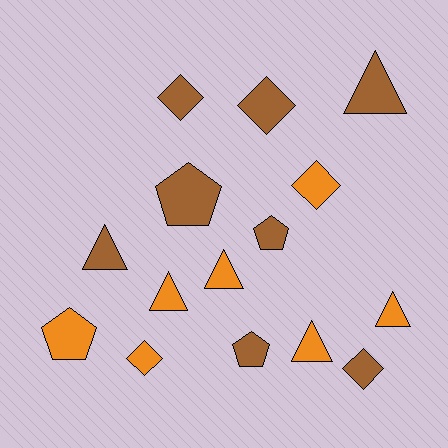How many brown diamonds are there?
There are 3 brown diamonds.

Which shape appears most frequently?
Triangle, with 6 objects.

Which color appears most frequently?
Brown, with 8 objects.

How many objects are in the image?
There are 15 objects.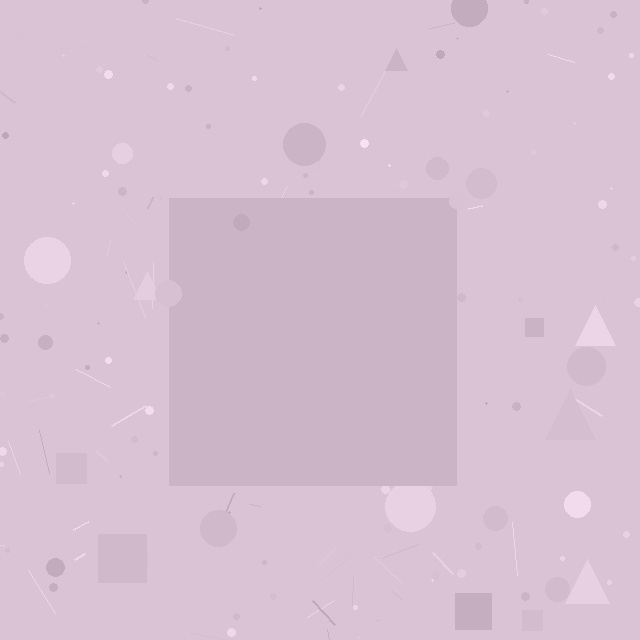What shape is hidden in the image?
A square is hidden in the image.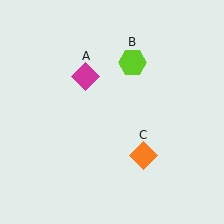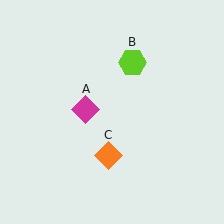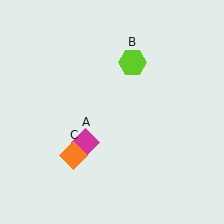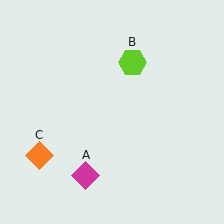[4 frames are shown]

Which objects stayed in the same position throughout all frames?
Lime hexagon (object B) remained stationary.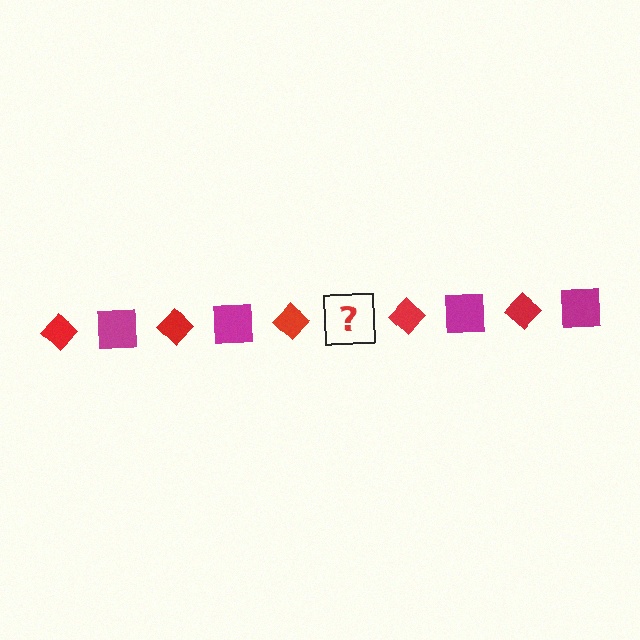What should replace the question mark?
The question mark should be replaced with a magenta square.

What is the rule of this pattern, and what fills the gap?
The rule is that the pattern alternates between red diamond and magenta square. The gap should be filled with a magenta square.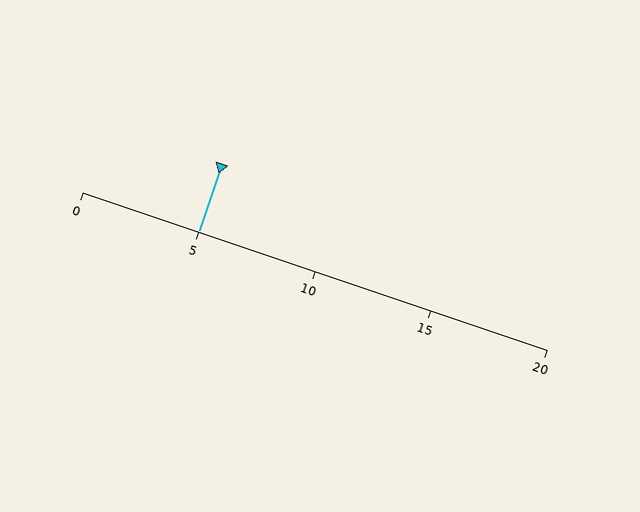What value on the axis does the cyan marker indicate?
The marker indicates approximately 5.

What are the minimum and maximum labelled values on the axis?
The axis runs from 0 to 20.